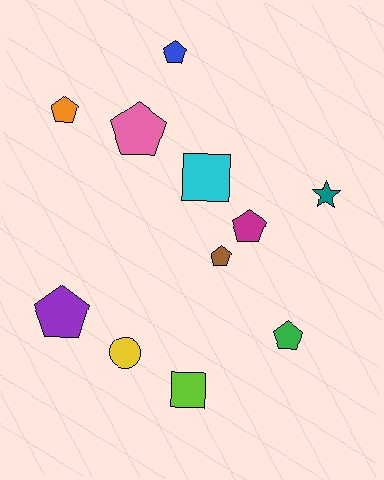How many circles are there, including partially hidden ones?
There is 1 circle.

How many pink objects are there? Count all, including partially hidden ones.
There is 1 pink object.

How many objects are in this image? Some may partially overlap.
There are 11 objects.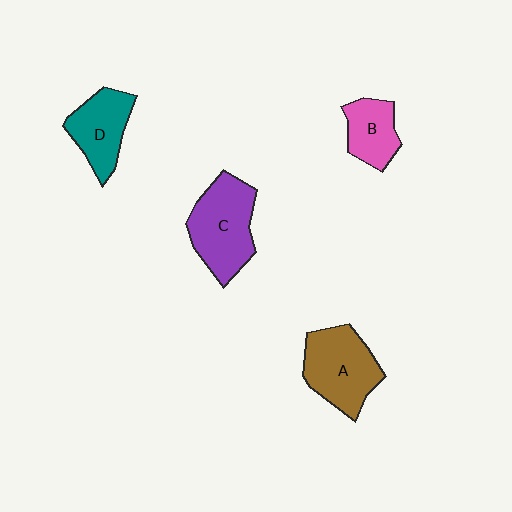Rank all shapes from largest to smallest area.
From largest to smallest: C (purple), A (brown), D (teal), B (pink).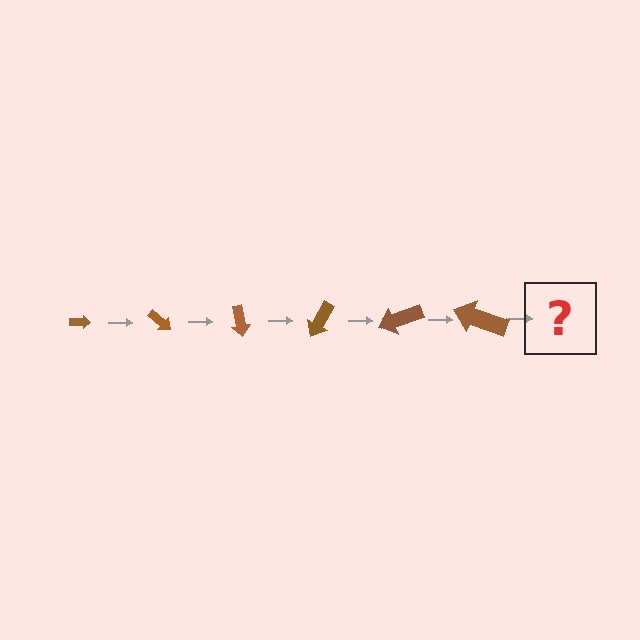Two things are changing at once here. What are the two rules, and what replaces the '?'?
The two rules are that the arrow grows larger each step and it rotates 40 degrees each step. The '?' should be an arrow, larger than the previous one and rotated 240 degrees from the start.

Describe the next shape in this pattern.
It should be an arrow, larger than the previous one and rotated 240 degrees from the start.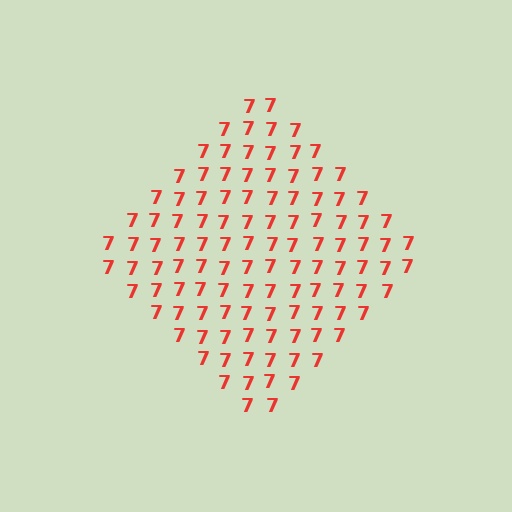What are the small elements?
The small elements are digit 7's.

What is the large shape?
The large shape is a diamond.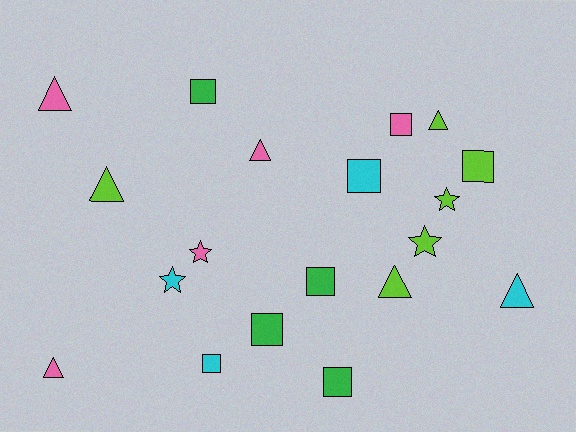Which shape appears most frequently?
Square, with 8 objects.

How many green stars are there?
There are no green stars.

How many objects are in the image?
There are 19 objects.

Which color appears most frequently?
Lime, with 6 objects.